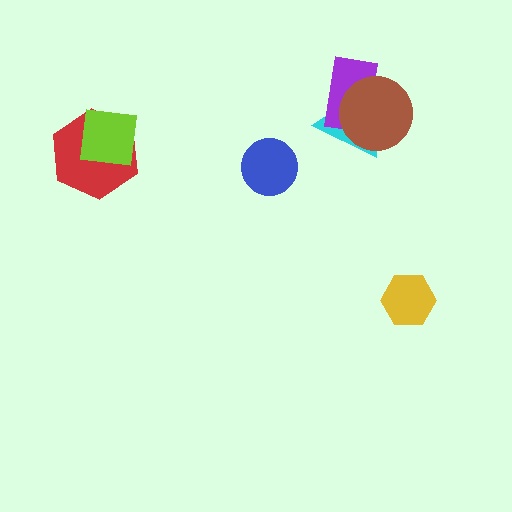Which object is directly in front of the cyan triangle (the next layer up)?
The purple rectangle is directly in front of the cyan triangle.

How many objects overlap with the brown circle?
2 objects overlap with the brown circle.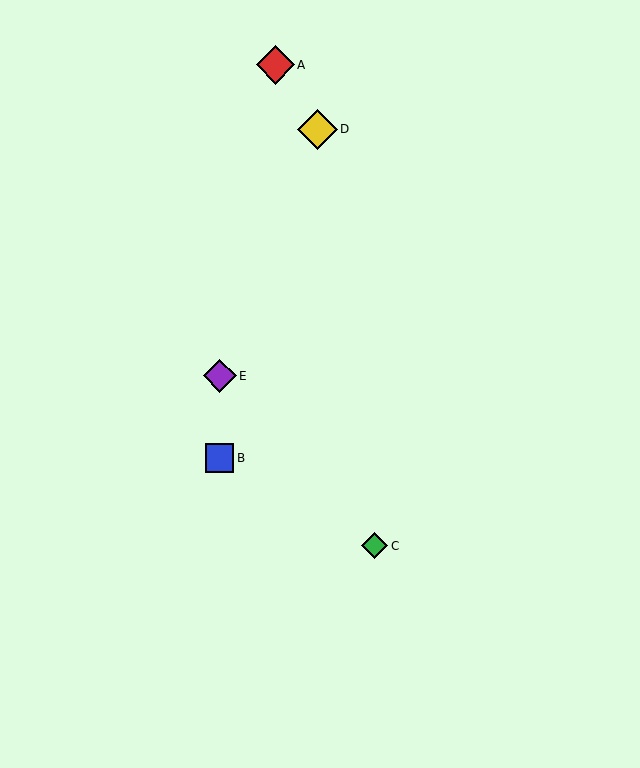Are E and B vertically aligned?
Yes, both are at x≈220.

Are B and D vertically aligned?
No, B is at x≈220 and D is at x≈317.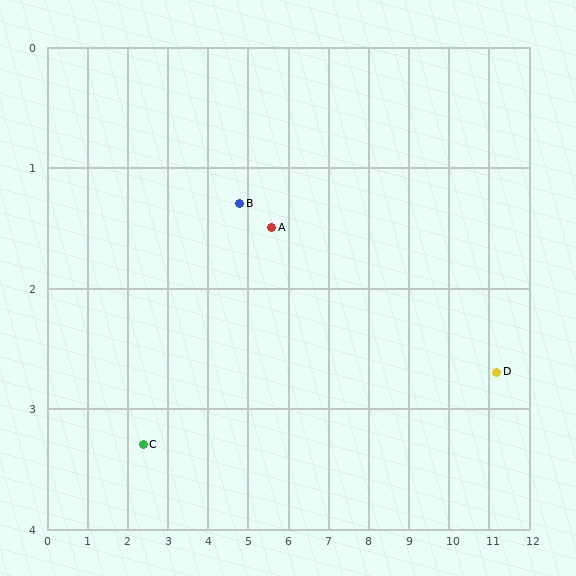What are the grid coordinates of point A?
Point A is at approximately (5.6, 1.5).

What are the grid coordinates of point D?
Point D is at approximately (11.2, 2.7).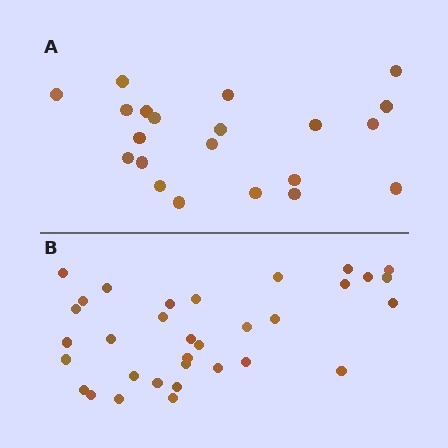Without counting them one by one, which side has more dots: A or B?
Region B (the bottom region) has more dots.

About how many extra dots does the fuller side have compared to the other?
Region B has roughly 12 or so more dots than region A.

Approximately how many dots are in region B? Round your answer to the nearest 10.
About 30 dots. (The exact count is 33, which rounds to 30.)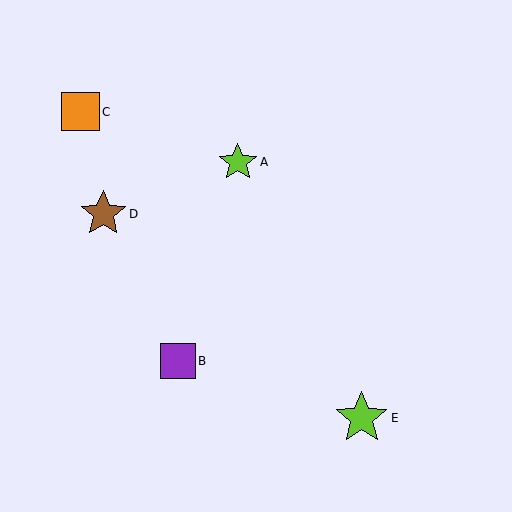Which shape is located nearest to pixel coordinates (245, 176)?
The lime star (labeled A) at (238, 162) is nearest to that location.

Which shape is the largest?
The lime star (labeled E) is the largest.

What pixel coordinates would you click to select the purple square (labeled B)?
Click at (178, 361) to select the purple square B.